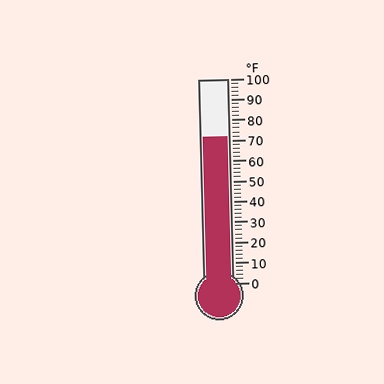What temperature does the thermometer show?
The thermometer shows approximately 72°F.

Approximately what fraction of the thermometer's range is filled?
The thermometer is filled to approximately 70% of its range.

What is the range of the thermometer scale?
The thermometer scale ranges from 0°F to 100°F.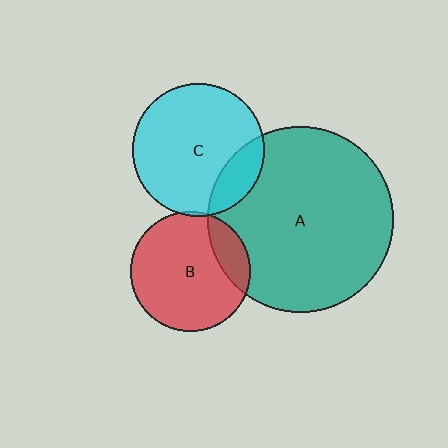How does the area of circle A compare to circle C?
Approximately 2.0 times.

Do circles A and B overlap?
Yes.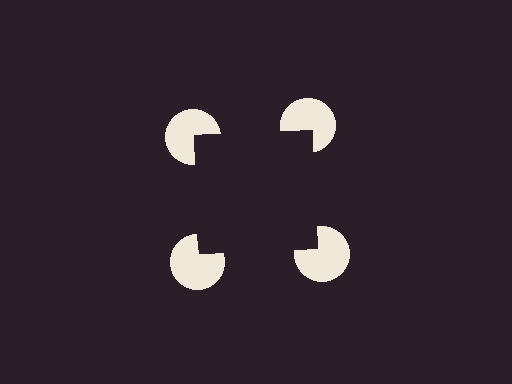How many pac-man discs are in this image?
There are 4 — one at each vertex of the illusory square.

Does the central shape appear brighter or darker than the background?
It typically appears slightly darker than the background, even though no actual brightness change is drawn.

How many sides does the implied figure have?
4 sides.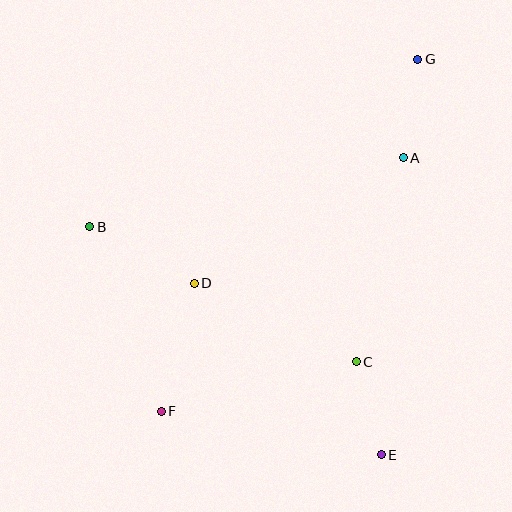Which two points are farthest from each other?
Points F and G are farthest from each other.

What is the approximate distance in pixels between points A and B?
The distance between A and B is approximately 321 pixels.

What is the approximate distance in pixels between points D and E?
The distance between D and E is approximately 254 pixels.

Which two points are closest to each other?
Points C and E are closest to each other.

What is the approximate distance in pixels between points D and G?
The distance between D and G is approximately 316 pixels.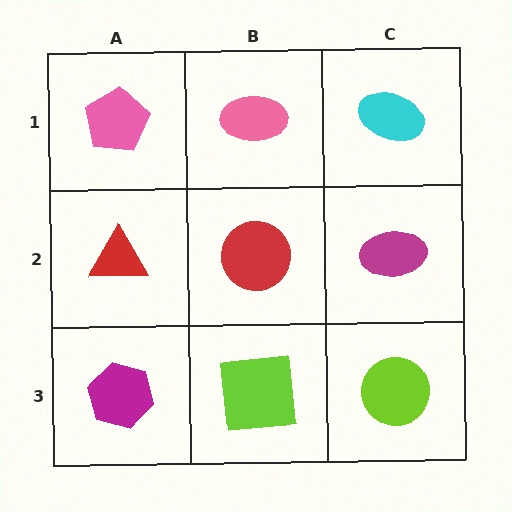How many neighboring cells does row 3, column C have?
2.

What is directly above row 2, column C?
A cyan ellipse.